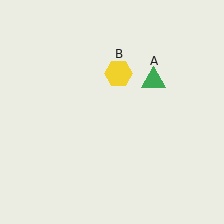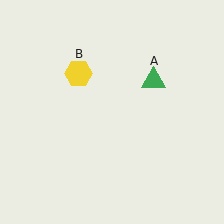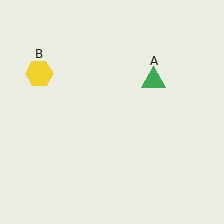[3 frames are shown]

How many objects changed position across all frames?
1 object changed position: yellow hexagon (object B).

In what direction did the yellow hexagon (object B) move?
The yellow hexagon (object B) moved left.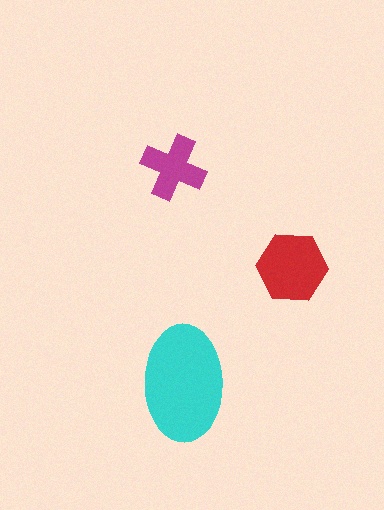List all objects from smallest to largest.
The magenta cross, the red hexagon, the cyan ellipse.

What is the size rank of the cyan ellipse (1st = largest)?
1st.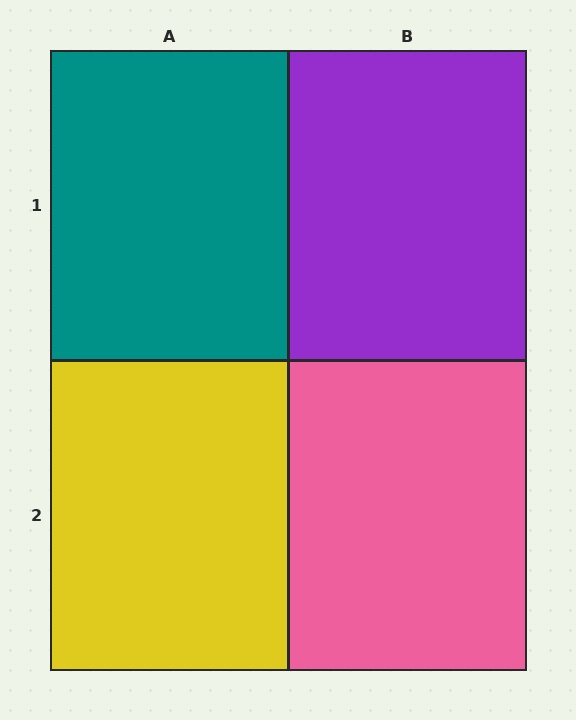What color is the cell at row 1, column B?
Purple.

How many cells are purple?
1 cell is purple.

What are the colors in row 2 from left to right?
Yellow, pink.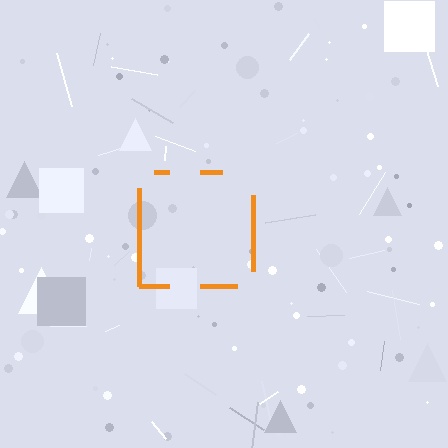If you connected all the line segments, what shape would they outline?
They would outline a square.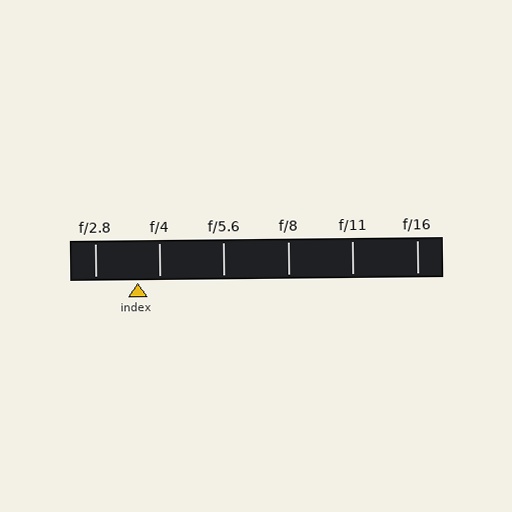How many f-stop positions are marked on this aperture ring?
There are 6 f-stop positions marked.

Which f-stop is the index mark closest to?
The index mark is closest to f/4.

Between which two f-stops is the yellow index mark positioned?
The index mark is between f/2.8 and f/4.